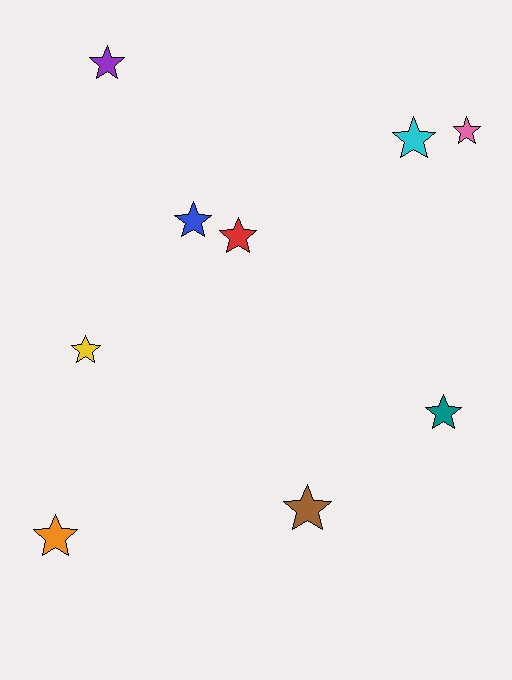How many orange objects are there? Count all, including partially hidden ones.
There is 1 orange object.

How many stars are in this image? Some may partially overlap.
There are 9 stars.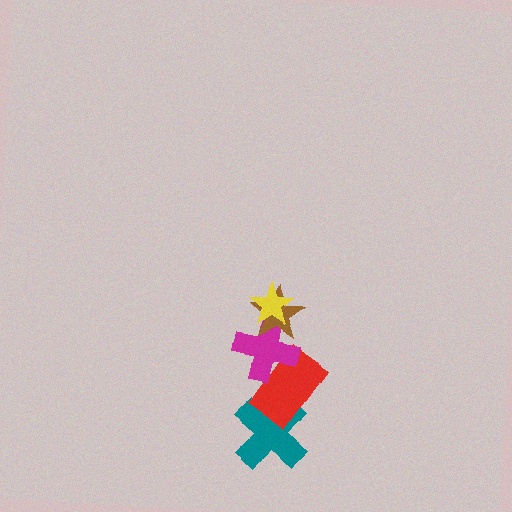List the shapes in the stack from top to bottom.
From top to bottom: the yellow star, the brown star, the magenta cross, the red rectangle, the teal cross.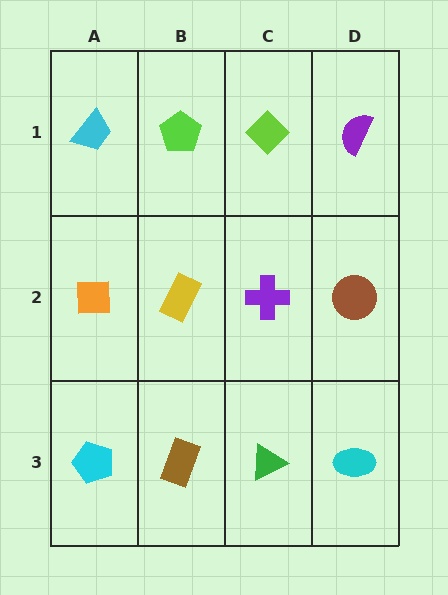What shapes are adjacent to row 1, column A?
An orange square (row 2, column A), a lime pentagon (row 1, column B).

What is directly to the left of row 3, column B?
A cyan pentagon.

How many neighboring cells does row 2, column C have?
4.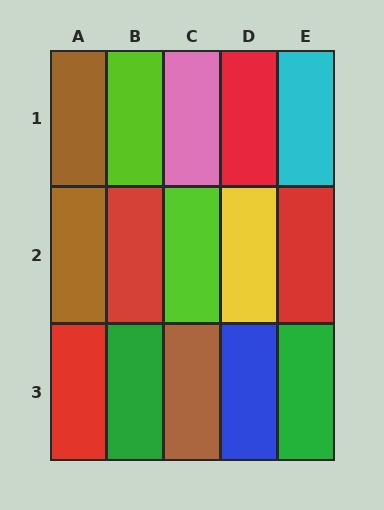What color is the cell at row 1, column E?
Cyan.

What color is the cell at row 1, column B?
Lime.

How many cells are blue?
1 cell is blue.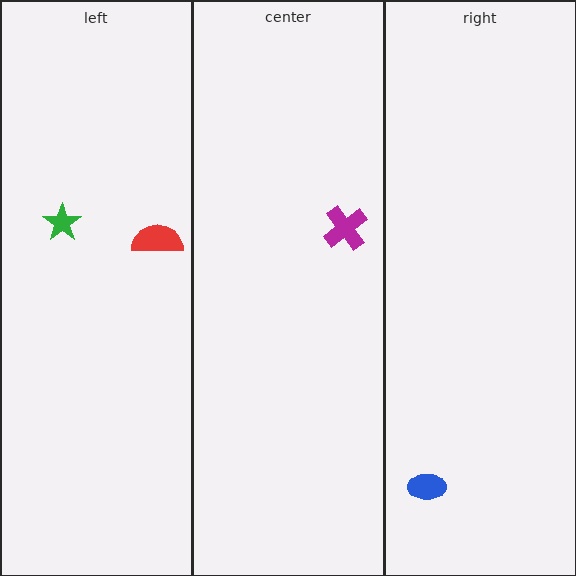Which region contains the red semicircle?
The left region.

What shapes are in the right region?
The blue ellipse.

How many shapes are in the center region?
1.